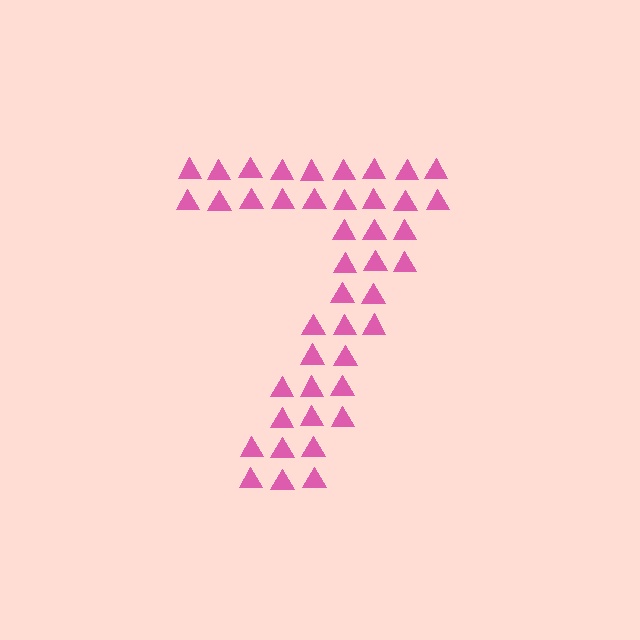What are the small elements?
The small elements are triangles.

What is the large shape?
The large shape is the digit 7.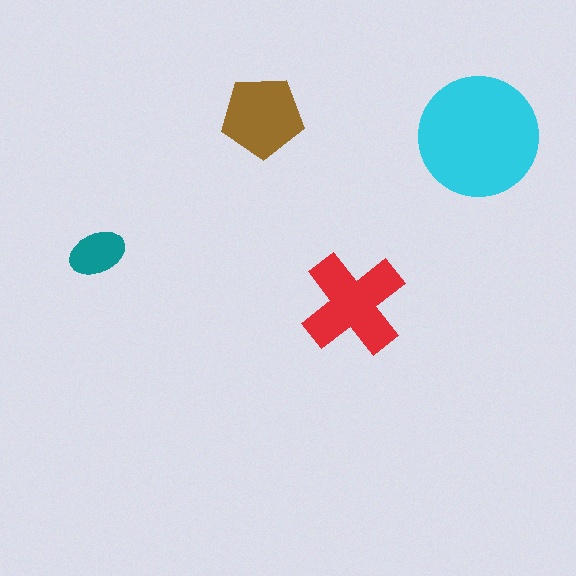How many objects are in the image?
There are 4 objects in the image.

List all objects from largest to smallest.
The cyan circle, the red cross, the brown pentagon, the teal ellipse.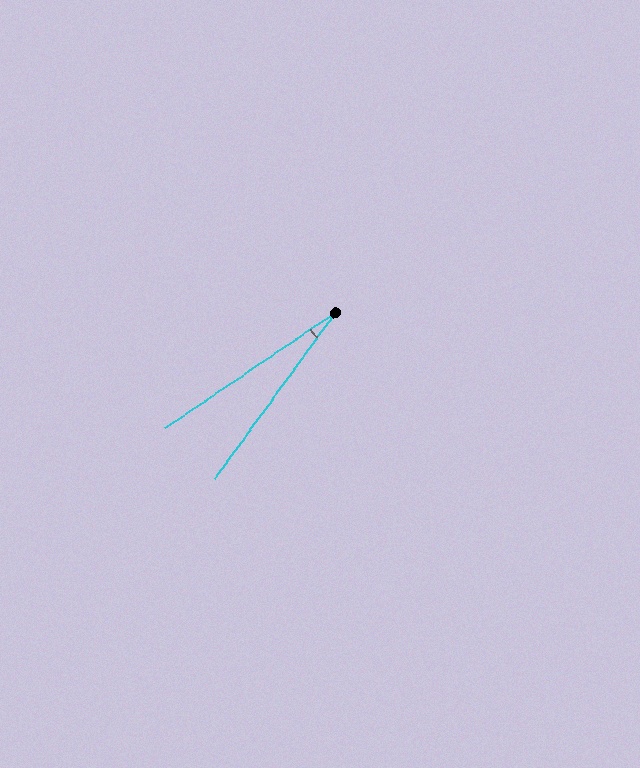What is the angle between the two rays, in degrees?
Approximately 20 degrees.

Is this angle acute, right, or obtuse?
It is acute.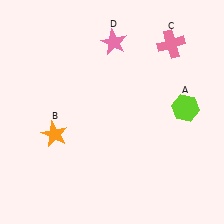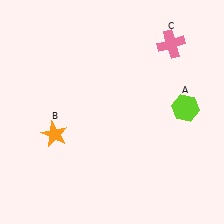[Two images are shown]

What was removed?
The pink star (D) was removed in Image 2.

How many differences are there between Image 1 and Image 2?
There is 1 difference between the two images.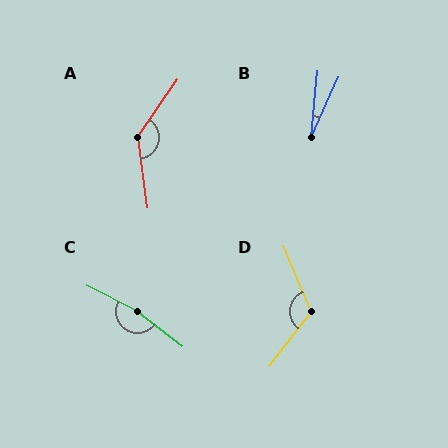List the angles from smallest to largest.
B (19°), D (120°), A (138°), C (169°).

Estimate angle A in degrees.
Approximately 138 degrees.